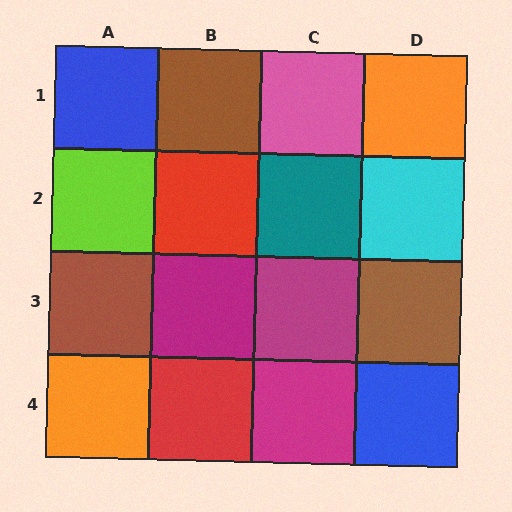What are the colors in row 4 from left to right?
Orange, red, magenta, blue.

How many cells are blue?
2 cells are blue.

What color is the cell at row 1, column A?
Blue.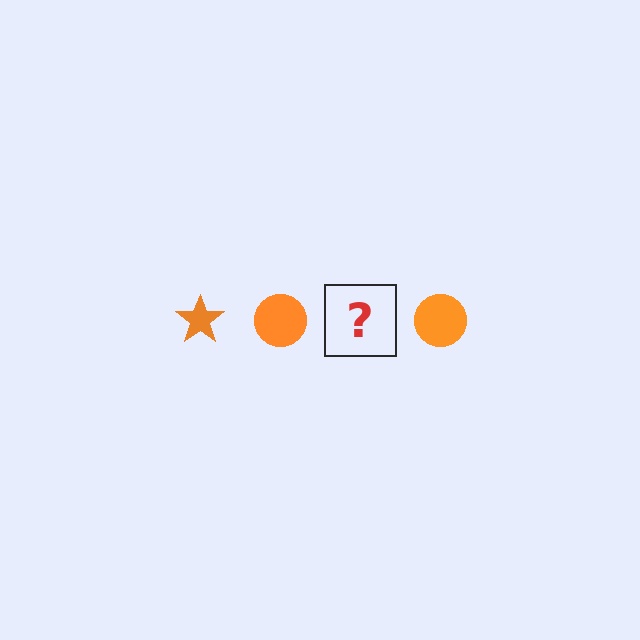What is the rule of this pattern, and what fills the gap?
The rule is that the pattern cycles through star, circle shapes in orange. The gap should be filled with an orange star.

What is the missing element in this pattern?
The missing element is an orange star.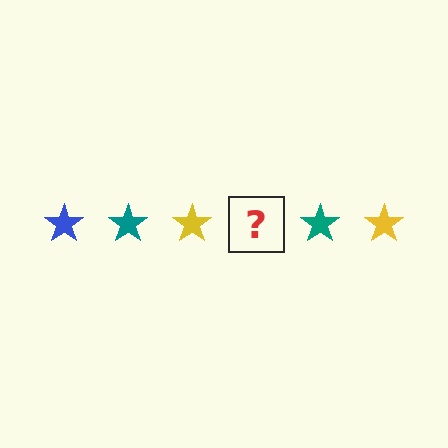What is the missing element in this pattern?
The missing element is a blue star.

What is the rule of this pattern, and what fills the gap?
The rule is that the pattern cycles through blue, teal, yellow stars. The gap should be filled with a blue star.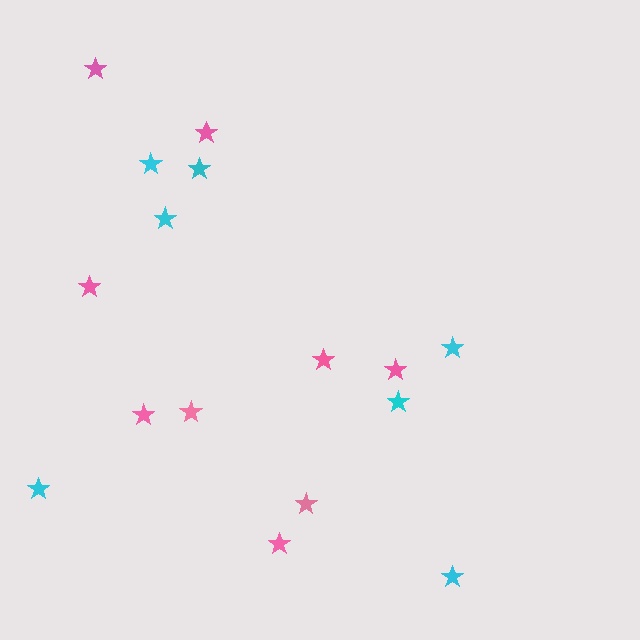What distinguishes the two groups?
There are 2 groups: one group of cyan stars (7) and one group of pink stars (9).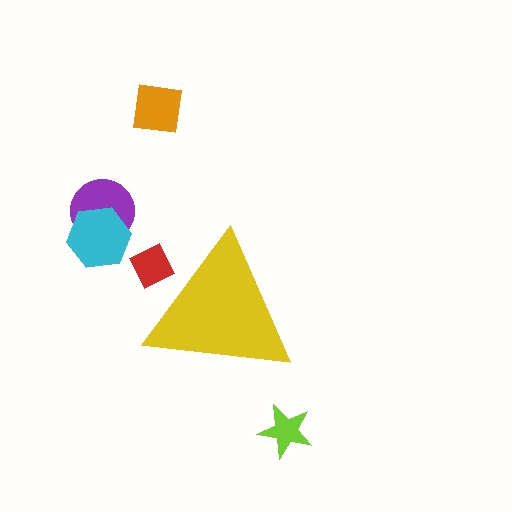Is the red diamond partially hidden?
Yes, the red diamond is partially hidden behind the yellow triangle.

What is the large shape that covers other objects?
A yellow triangle.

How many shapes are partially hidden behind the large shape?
1 shape is partially hidden.